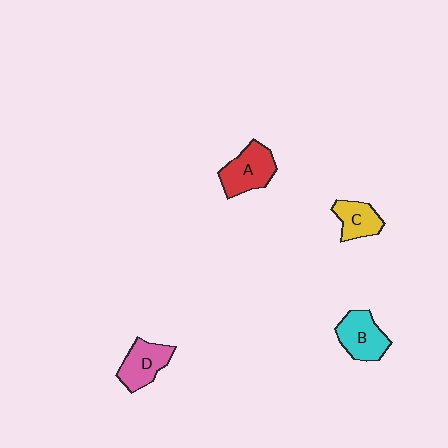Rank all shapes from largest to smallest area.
From largest to smallest: A (red), B (cyan), D (pink), C (yellow).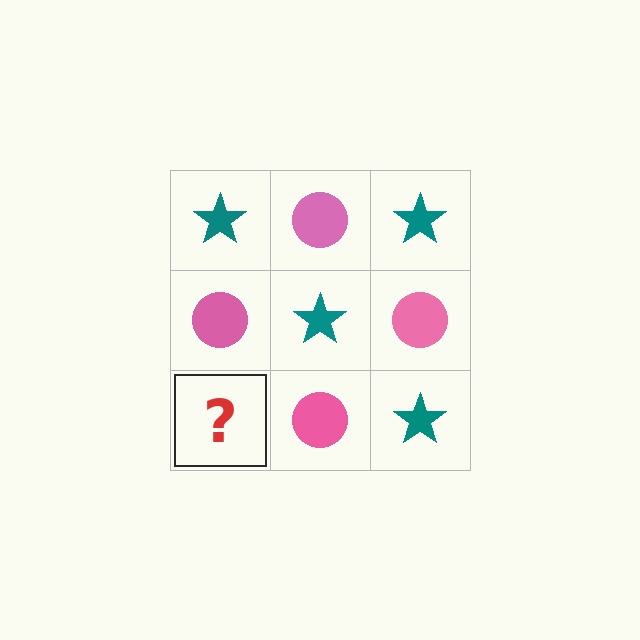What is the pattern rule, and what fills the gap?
The rule is that it alternates teal star and pink circle in a checkerboard pattern. The gap should be filled with a teal star.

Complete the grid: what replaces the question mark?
The question mark should be replaced with a teal star.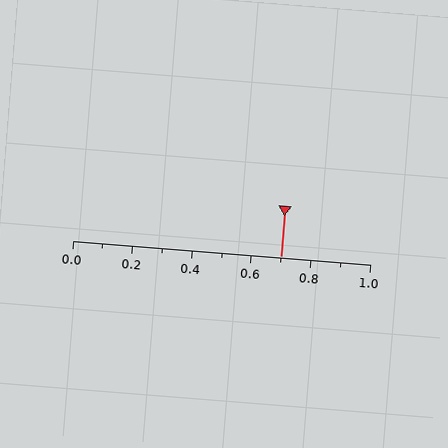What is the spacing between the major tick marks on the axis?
The major ticks are spaced 0.2 apart.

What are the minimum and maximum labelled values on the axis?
The axis runs from 0.0 to 1.0.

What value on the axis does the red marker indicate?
The marker indicates approximately 0.7.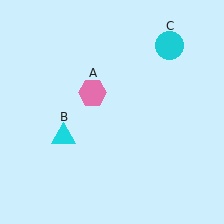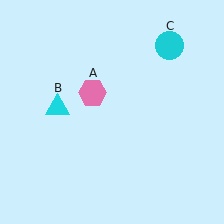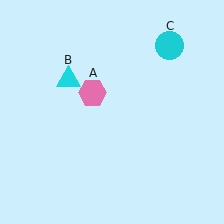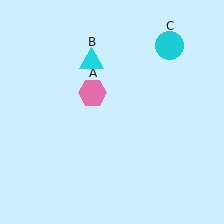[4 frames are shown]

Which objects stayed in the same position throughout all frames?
Pink hexagon (object A) and cyan circle (object C) remained stationary.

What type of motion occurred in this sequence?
The cyan triangle (object B) rotated clockwise around the center of the scene.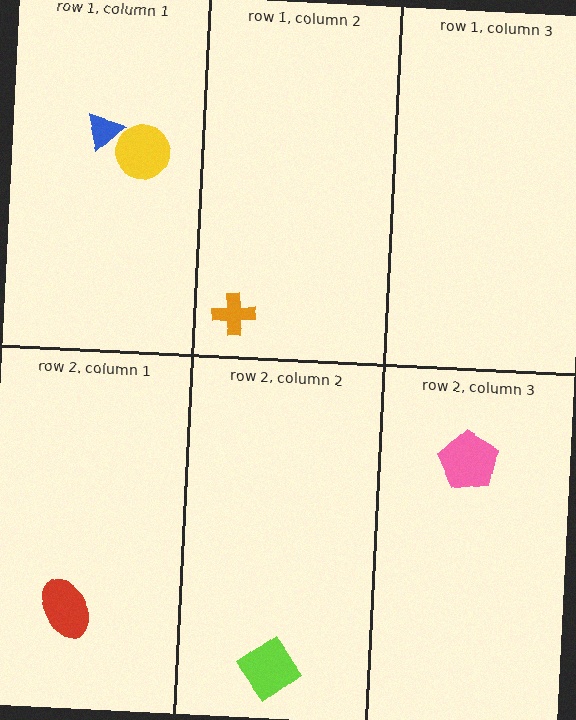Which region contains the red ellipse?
The row 2, column 1 region.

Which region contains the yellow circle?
The row 1, column 1 region.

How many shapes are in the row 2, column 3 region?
1.